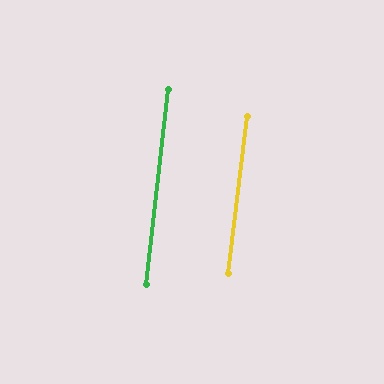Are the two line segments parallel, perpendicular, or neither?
Parallel — their directions differ by only 0.7°.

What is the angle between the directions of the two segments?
Approximately 1 degree.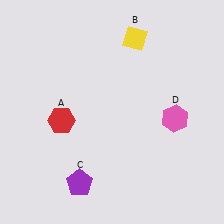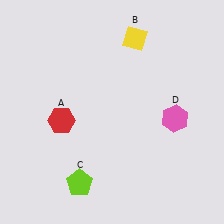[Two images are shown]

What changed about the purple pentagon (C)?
In Image 1, C is purple. In Image 2, it changed to lime.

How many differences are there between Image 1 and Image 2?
There is 1 difference between the two images.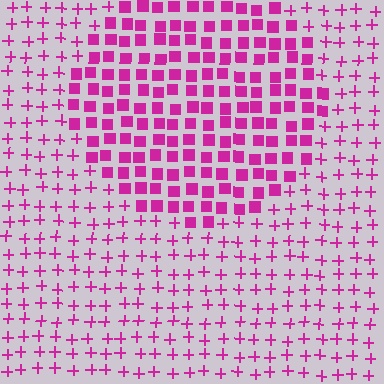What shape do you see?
I see a circle.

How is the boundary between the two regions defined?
The boundary is defined by a change in element shape: squares inside vs. plus signs outside. All elements share the same color and spacing.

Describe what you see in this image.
The image is filled with small magenta elements arranged in a uniform grid. A circle-shaped region contains squares, while the surrounding area contains plus signs. The boundary is defined purely by the change in element shape.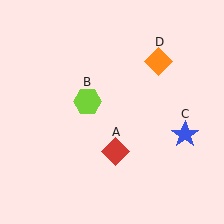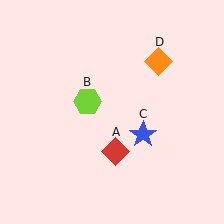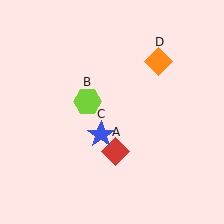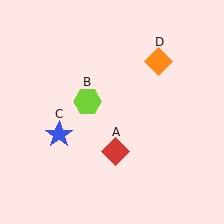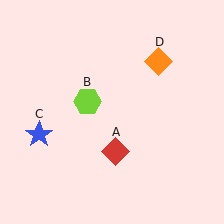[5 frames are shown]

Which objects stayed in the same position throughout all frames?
Red diamond (object A) and lime hexagon (object B) and orange diamond (object D) remained stationary.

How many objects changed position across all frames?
1 object changed position: blue star (object C).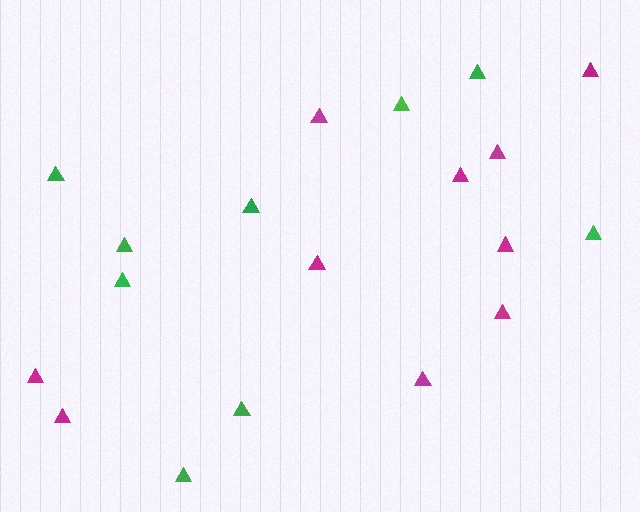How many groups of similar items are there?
There are 2 groups: one group of green triangles (9) and one group of magenta triangles (10).